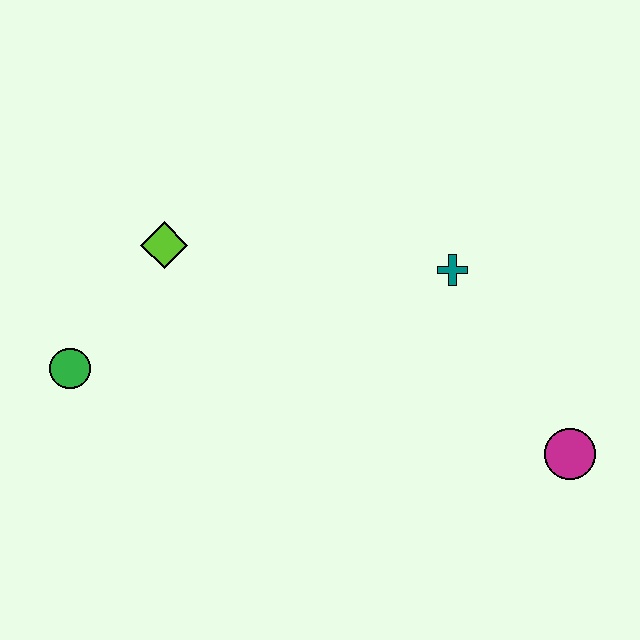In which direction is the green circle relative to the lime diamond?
The green circle is below the lime diamond.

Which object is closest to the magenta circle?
The teal cross is closest to the magenta circle.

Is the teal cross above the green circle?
Yes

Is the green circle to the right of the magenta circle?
No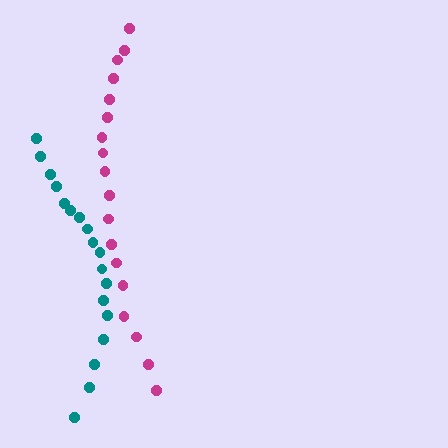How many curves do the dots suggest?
There are 2 distinct paths.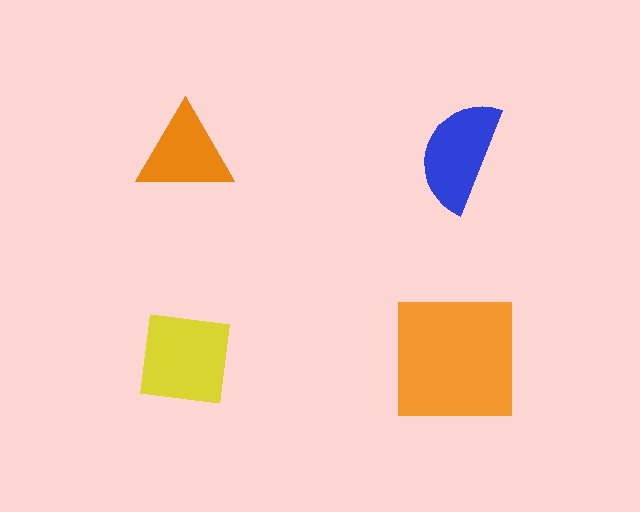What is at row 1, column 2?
A blue semicircle.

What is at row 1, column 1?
An orange triangle.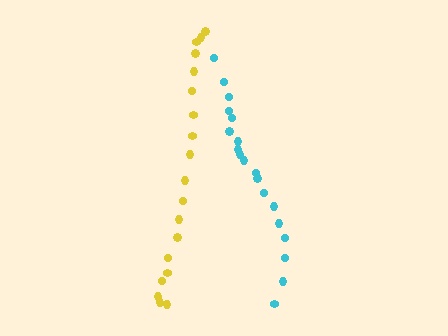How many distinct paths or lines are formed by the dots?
There are 2 distinct paths.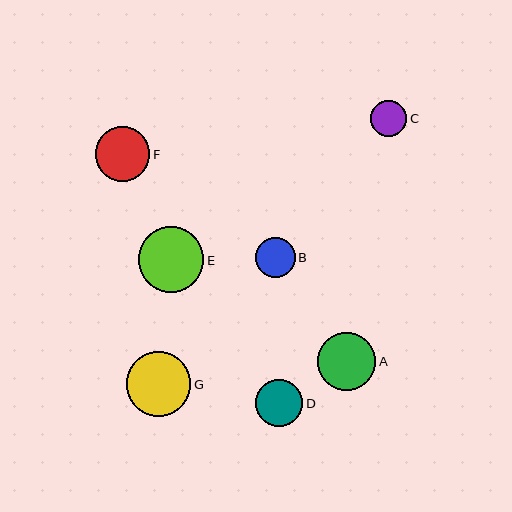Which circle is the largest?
Circle E is the largest with a size of approximately 65 pixels.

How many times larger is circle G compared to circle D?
Circle G is approximately 1.4 times the size of circle D.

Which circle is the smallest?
Circle C is the smallest with a size of approximately 36 pixels.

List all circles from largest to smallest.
From largest to smallest: E, G, A, F, D, B, C.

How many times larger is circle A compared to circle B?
Circle A is approximately 1.5 times the size of circle B.